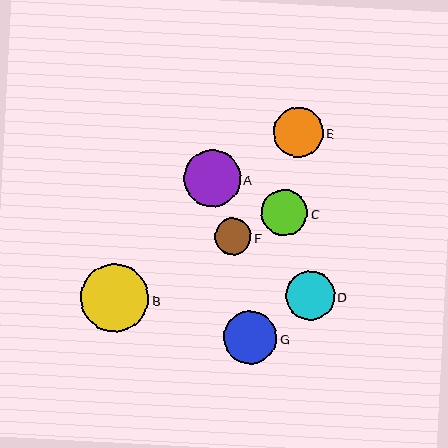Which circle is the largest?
Circle B is the largest with a size of approximately 68 pixels.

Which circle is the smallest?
Circle F is the smallest with a size of approximately 36 pixels.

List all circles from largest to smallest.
From largest to smallest: B, A, G, E, D, C, F.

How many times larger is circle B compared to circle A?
Circle B is approximately 1.2 times the size of circle A.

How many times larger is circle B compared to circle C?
Circle B is approximately 1.5 times the size of circle C.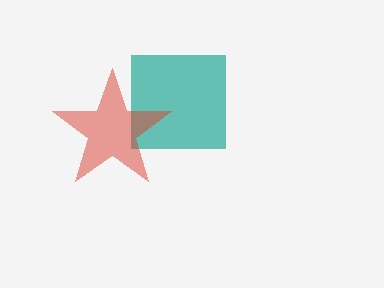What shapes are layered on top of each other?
The layered shapes are: a teal square, a red star.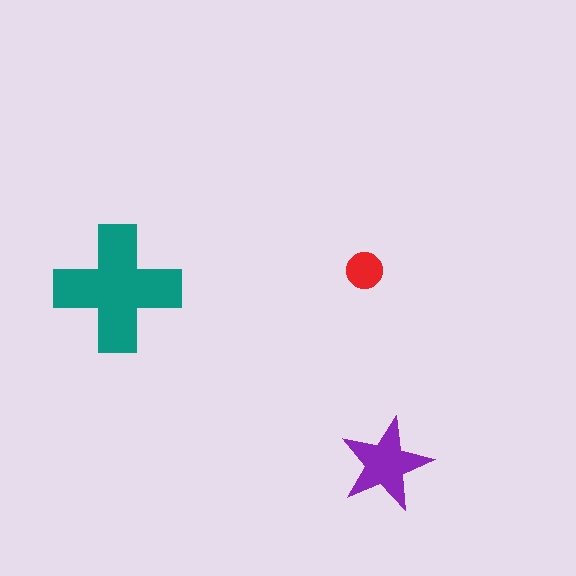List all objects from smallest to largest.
The red circle, the purple star, the teal cross.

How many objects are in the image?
There are 3 objects in the image.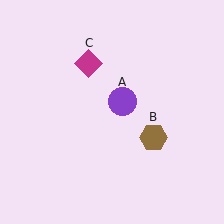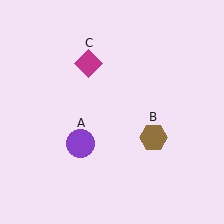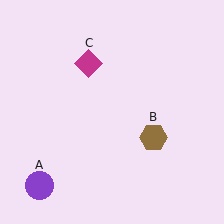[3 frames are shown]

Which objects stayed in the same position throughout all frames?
Brown hexagon (object B) and magenta diamond (object C) remained stationary.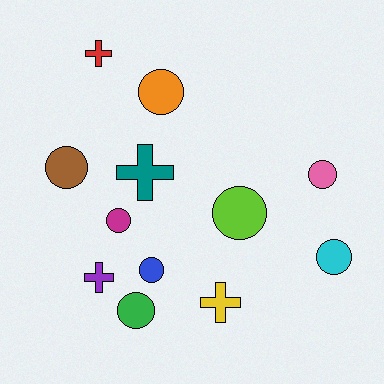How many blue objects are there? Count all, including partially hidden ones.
There is 1 blue object.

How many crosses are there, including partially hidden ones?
There are 4 crosses.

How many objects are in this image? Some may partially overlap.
There are 12 objects.